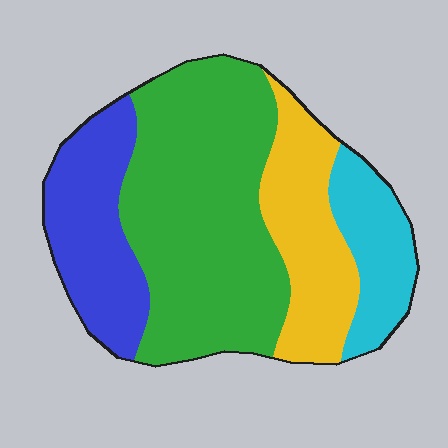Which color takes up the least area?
Cyan, at roughly 15%.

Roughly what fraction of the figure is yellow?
Yellow takes up about one fifth (1/5) of the figure.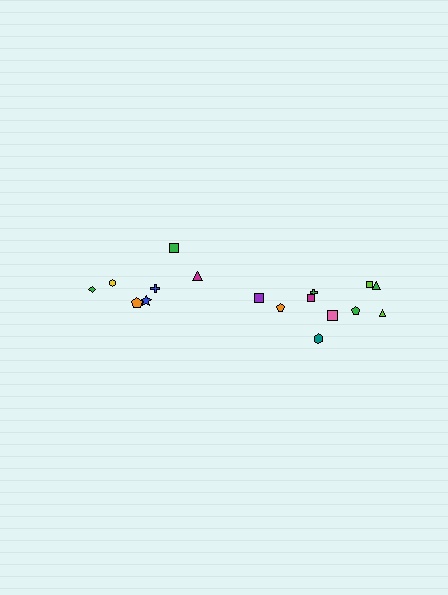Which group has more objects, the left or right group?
The right group.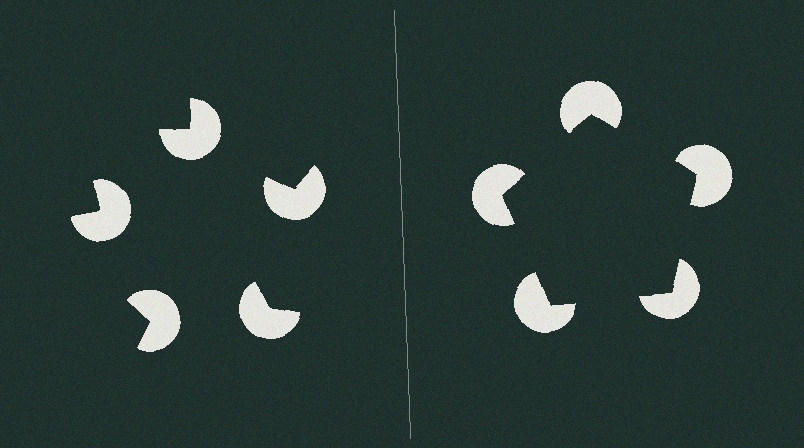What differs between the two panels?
The pac-man discs are positioned identically on both sides; only the wedge orientations differ. On the right they align to a pentagon; on the left they are misaligned.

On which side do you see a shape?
An illusory pentagon appears on the right side. On the left side the wedge cuts are rotated, so no coherent shape forms.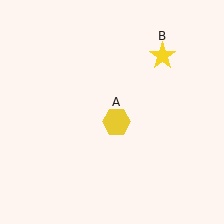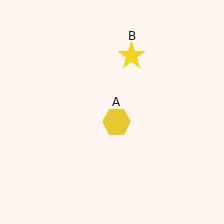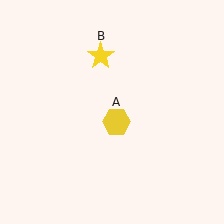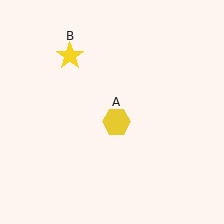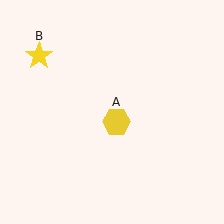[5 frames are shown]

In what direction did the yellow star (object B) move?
The yellow star (object B) moved left.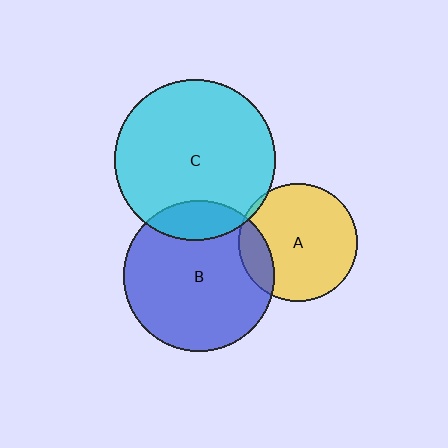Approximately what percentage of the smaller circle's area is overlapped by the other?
Approximately 15%.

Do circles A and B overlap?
Yes.